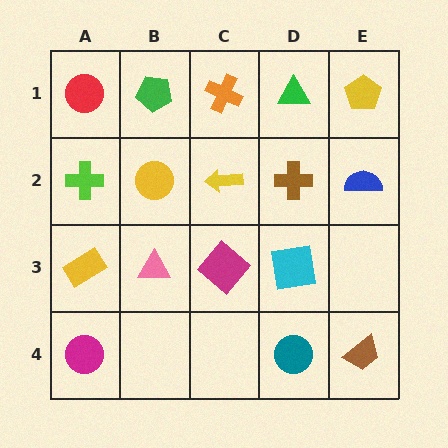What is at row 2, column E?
A blue semicircle.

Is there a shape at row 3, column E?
No, that cell is empty.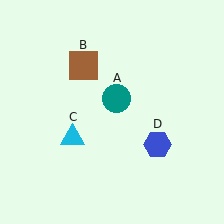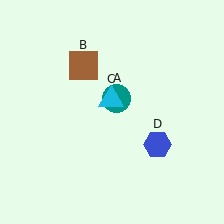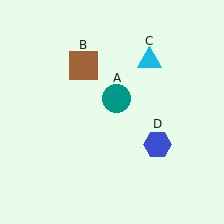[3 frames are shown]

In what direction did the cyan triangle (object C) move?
The cyan triangle (object C) moved up and to the right.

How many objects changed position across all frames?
1 object changed position: cyan triangle (object C).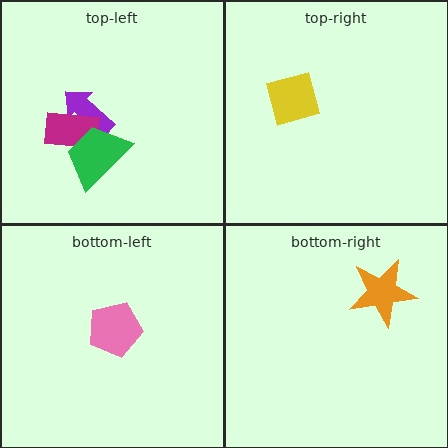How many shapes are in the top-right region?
1.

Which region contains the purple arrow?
The top-left region.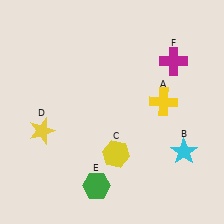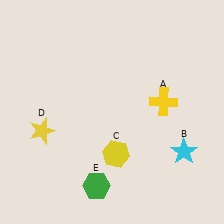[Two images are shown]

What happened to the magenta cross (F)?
The magenta cross (F) was removed in Image 2. It was in the top-right area of Image 1.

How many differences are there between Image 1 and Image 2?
There is 1 difference between the two images.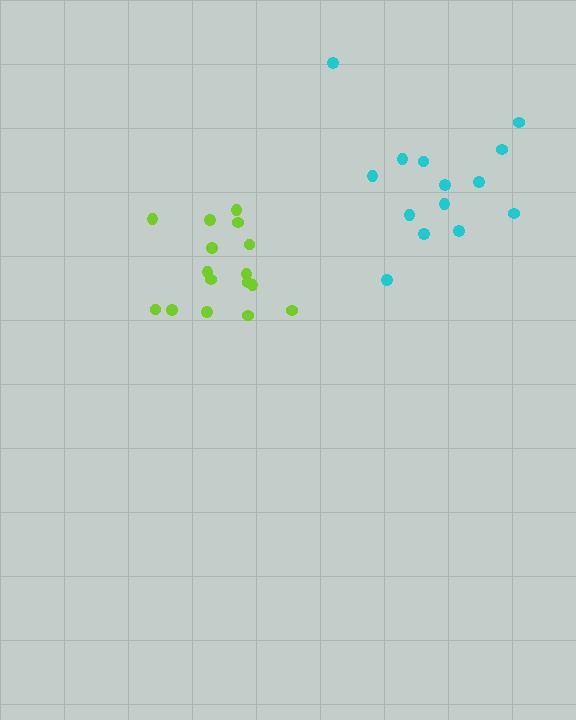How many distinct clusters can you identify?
There are 2 distinct clusters.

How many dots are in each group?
Group 1: 14 dots, Group 2: 16 dots (30 total).